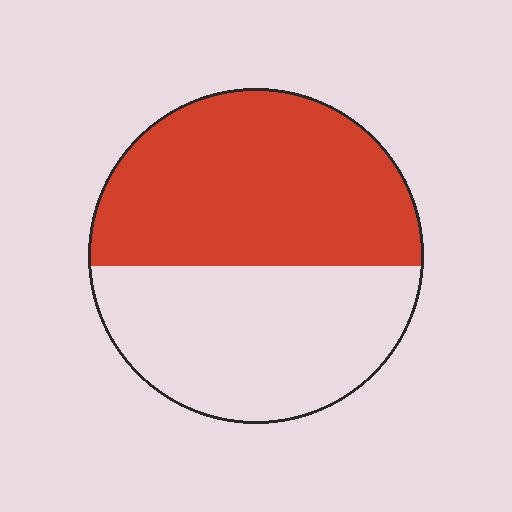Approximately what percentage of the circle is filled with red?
Approximately 55%.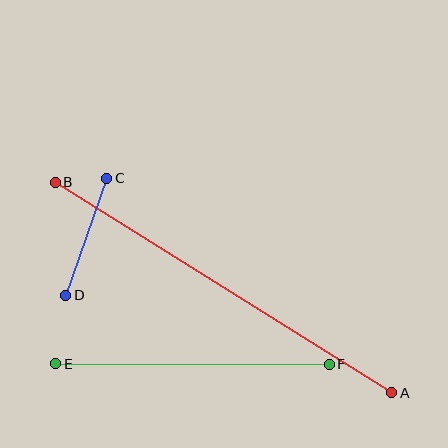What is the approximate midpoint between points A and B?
The midpoint is at approximately (224, 287) pixels.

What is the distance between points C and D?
The distance is approximately 124 pixels.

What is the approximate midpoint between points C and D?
The midpoint is at approximately (86, 237) pixels.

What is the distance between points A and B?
The distance is approximately 397 pixels.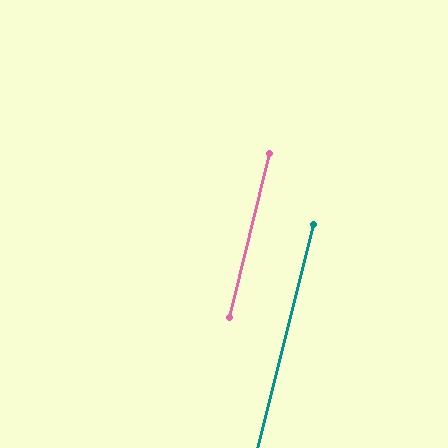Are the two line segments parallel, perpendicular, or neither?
Parallel — their directions differ by only 0.6°.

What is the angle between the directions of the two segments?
Approximately 1 degree.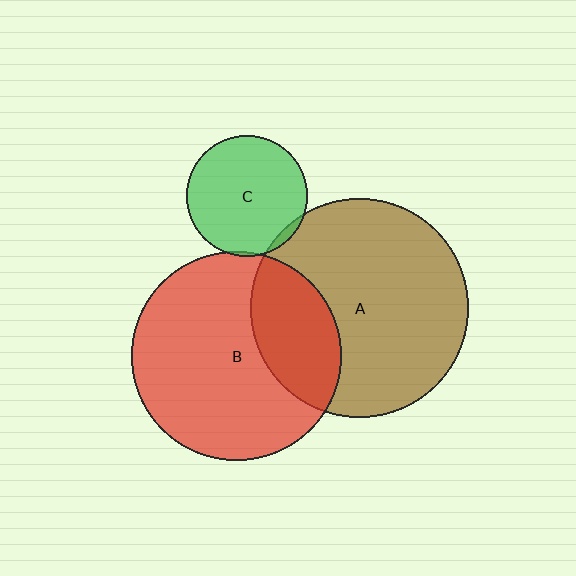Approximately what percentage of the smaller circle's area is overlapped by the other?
Approximately 5%.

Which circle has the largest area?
Circle A (brown).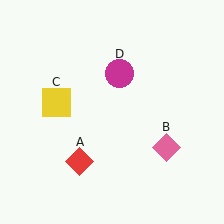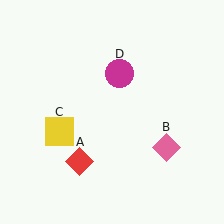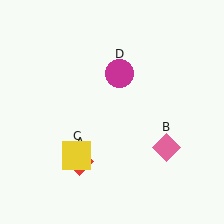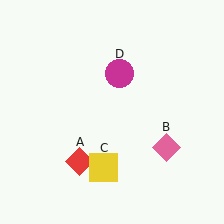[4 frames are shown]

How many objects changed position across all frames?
1 object changed position: yellow square (object C).